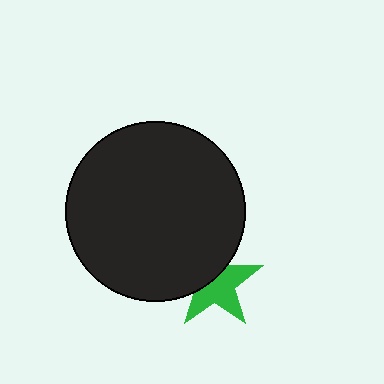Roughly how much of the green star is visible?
About half of it is visible (roughly 59%).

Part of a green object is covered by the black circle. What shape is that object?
It is a star.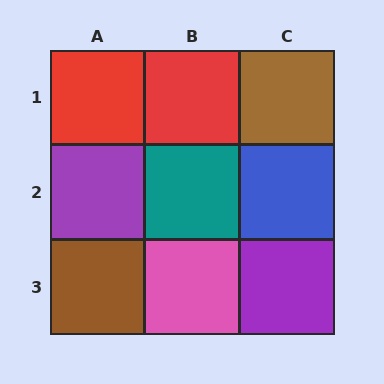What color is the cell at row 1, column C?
Brown.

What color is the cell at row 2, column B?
Teal.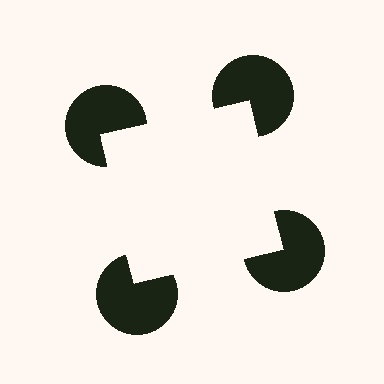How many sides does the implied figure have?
4 sides.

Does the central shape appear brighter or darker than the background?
It typically appears slightly brighter than the background, even though no actual brightness change is drawn.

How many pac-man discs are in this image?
There are 4 — one at each vertex of the illusory square.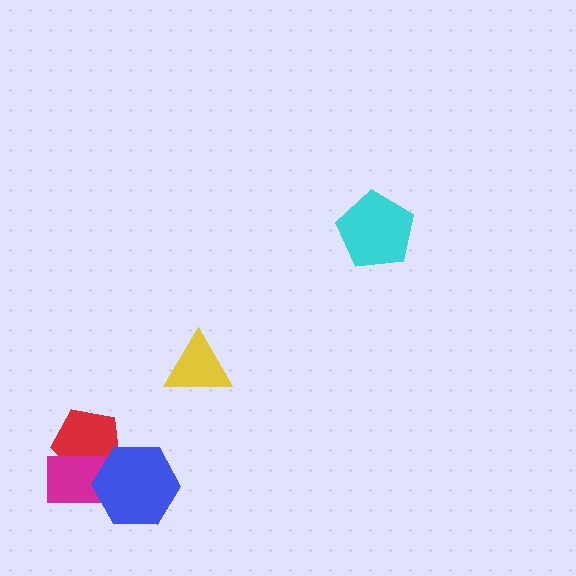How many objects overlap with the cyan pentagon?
0 objects overlap with the cyan pentagon.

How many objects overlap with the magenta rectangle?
2 objects overlap with the magenta rectangle.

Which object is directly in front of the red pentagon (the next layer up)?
The magenta rectangle is directly in front of the red pentagon.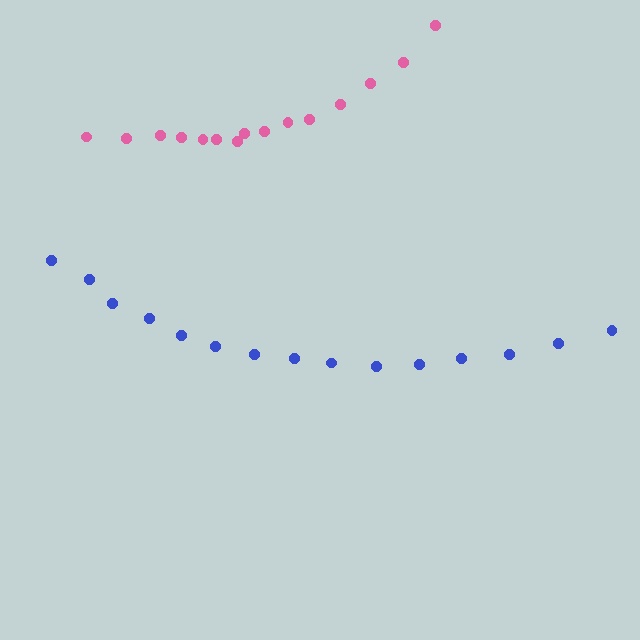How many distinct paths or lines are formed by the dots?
There are 2 distinct paths.